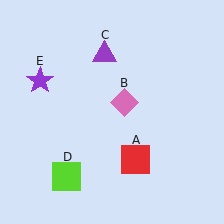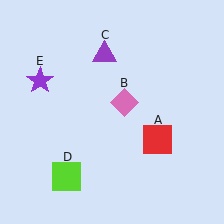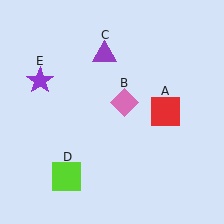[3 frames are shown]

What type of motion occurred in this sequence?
The red square (object A) rotated counterclockwise around the center of the scene.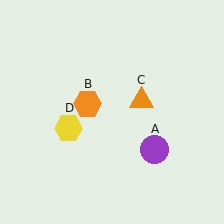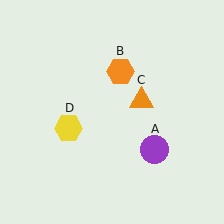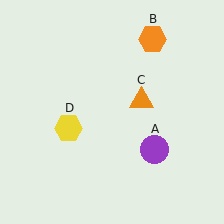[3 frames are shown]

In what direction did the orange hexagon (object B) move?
The orange hexagon (object B) moved up and to the right.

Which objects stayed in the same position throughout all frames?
Purple circle (object A) and orange triangle (object C) and yellow hexagon (object D) remained stationary.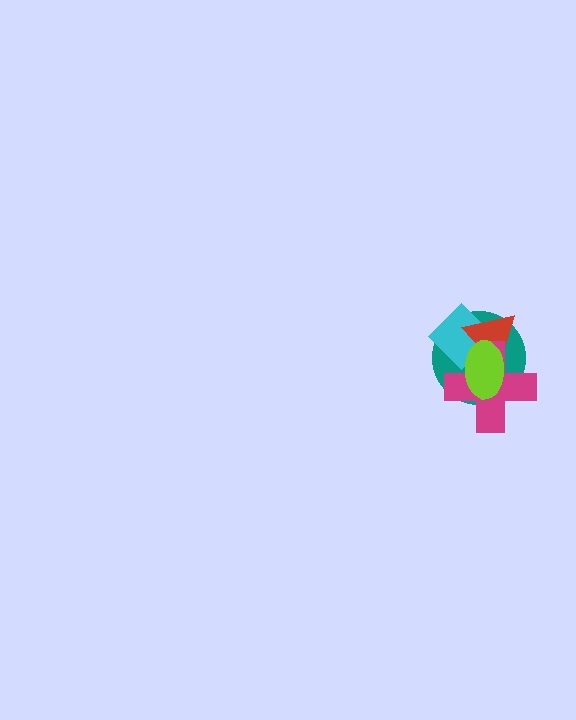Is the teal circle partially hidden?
Yes, it is partially covered by another shape.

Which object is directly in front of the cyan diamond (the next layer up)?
The red triangle is directly in front of the cyan diamond.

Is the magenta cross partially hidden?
Yes, it is partially covered by another shape.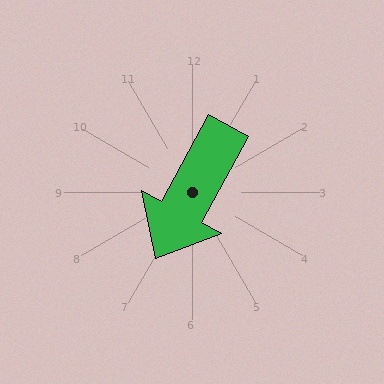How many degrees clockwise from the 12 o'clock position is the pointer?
Approximately 208 degrees.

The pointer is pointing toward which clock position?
Roughly 7 o'clock.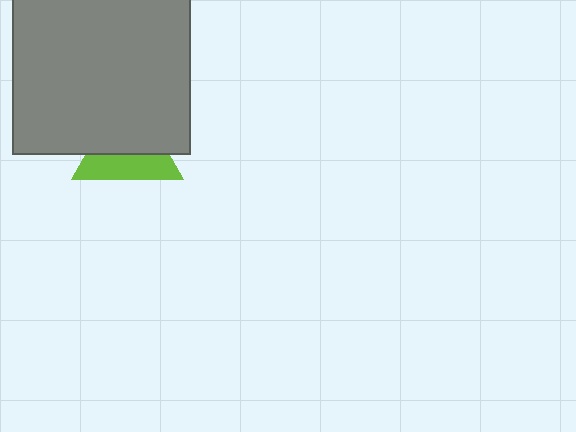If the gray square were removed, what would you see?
You would see the complete lime triangle.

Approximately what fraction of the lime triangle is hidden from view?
Roughly 57% of the lime triangle is hidden behind the gray square.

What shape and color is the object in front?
The object in front is a gray square.